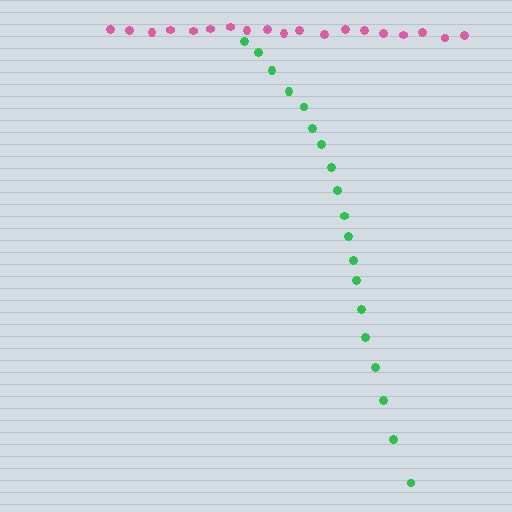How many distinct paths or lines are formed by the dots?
There are 2 distinct paths.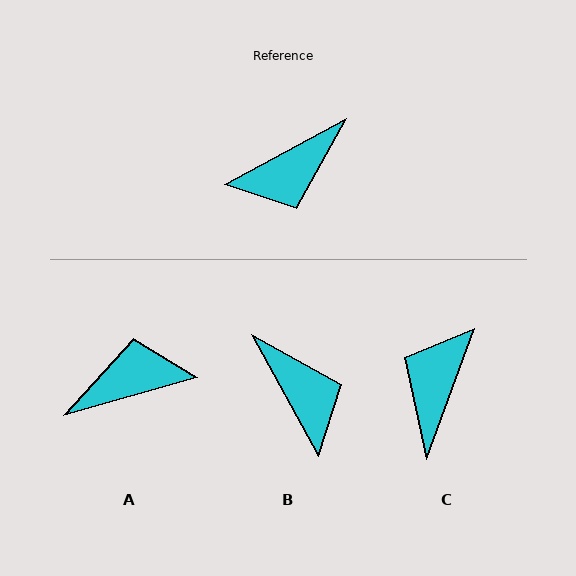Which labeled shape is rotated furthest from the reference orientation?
A, about 168 degrees away.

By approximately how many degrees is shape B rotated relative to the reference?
Approximately 90 degrees counter-clockwise.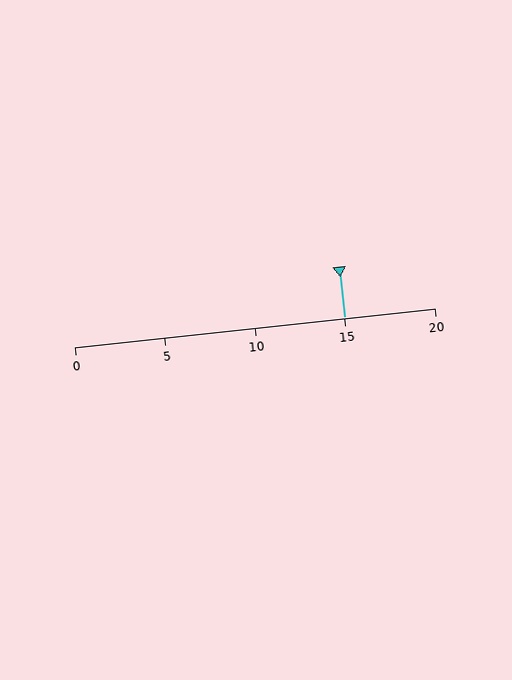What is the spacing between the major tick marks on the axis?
The major ticks are spaced 5 apart.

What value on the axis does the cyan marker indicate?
The marker indicates approximately 15.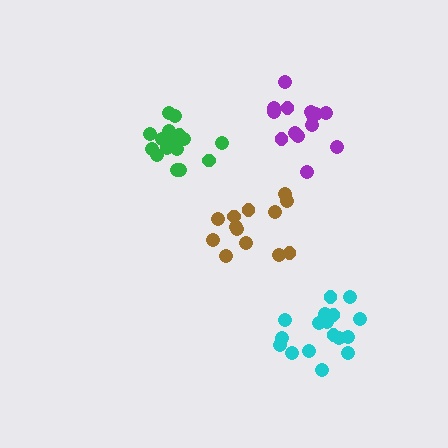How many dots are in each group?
Group 1: 13 dots, Group 2: 16 dots, Group 3: 14 dots, Group 4: 17 dots (60 total).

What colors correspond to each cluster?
The clusters are colored: brown, green, purple, cyan.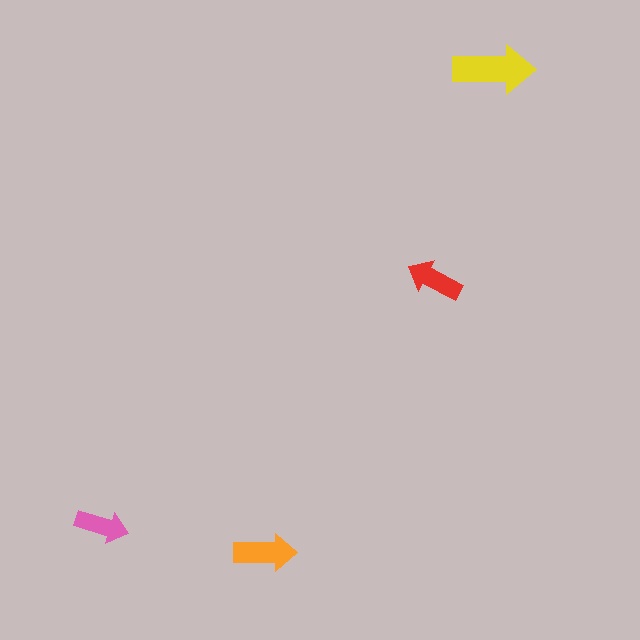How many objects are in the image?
There are 4 objects in the image.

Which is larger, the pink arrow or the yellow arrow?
The yellow one.